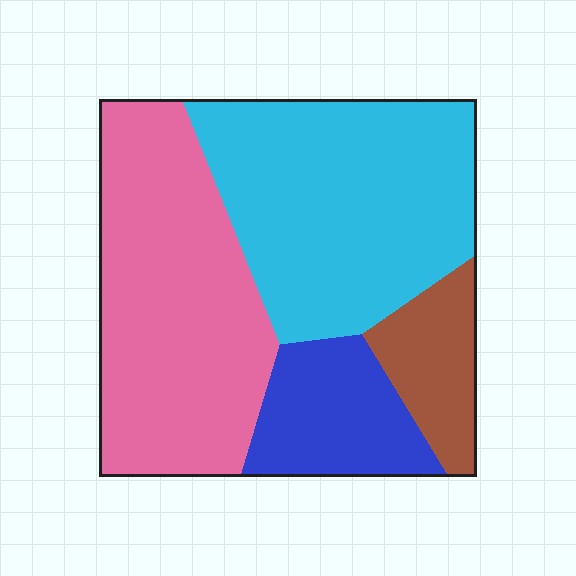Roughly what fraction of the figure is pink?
Pink takes up about three eighths (3/8) of the figure.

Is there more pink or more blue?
Pink.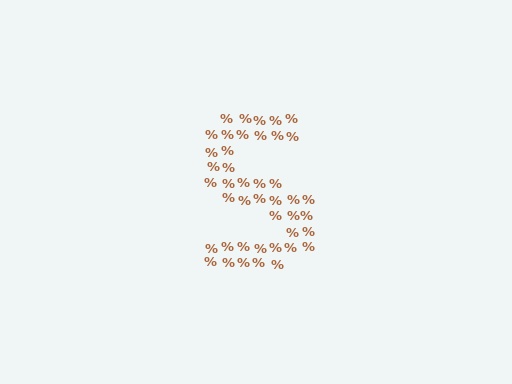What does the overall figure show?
The overall figure shows the letter S.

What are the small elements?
The small elements are percent signs.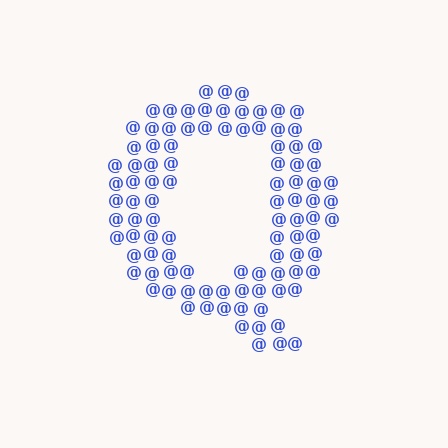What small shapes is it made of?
It is made of small at signs.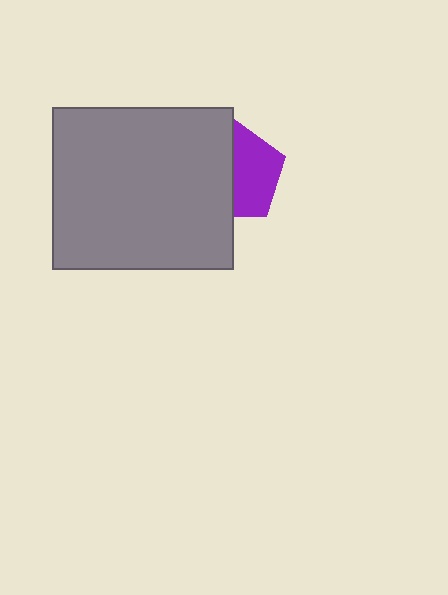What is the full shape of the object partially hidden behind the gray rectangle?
The partially hidden object is a purple pentagon.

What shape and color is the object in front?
The object in front is a gray rectangle.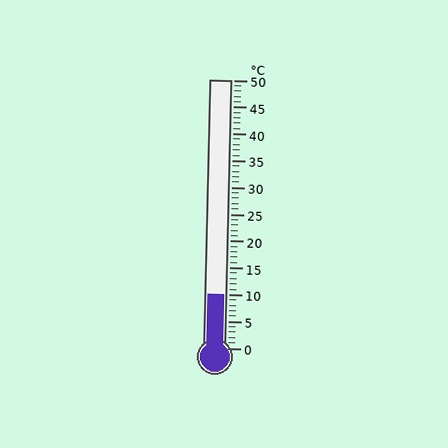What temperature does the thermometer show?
The thermometer shows approximately 10°C.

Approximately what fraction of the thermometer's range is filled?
The thermometer is filled to approximately 20% of its range.